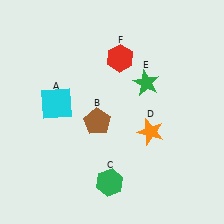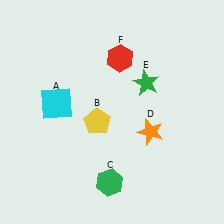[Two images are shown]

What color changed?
The pentagon (B) changed from brown in Image 1 to yellow in Image 2.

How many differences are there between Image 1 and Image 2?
There is 1 difference between the two images.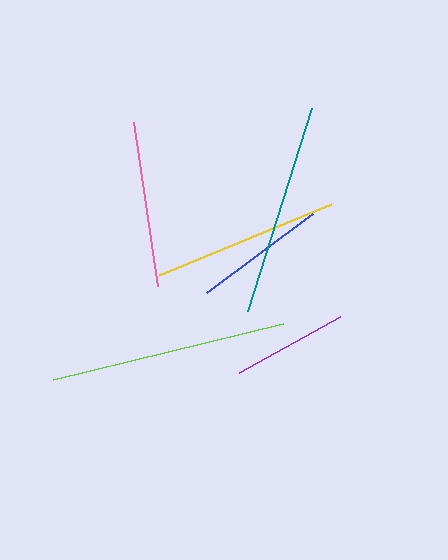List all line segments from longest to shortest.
From longest to shortest: lime, teal, yellow, pink, blue, purple.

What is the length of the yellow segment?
The yellow segment is approximately 186 pixels long.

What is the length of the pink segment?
The pink segment is approximately 166 pixels long.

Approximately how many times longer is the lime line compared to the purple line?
The lime line is approximately 2.0 times the length of the purple line.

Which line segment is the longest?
The lime line is the longest at approximately 236 pixels.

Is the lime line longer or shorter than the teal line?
The lime line is longer than the teal line.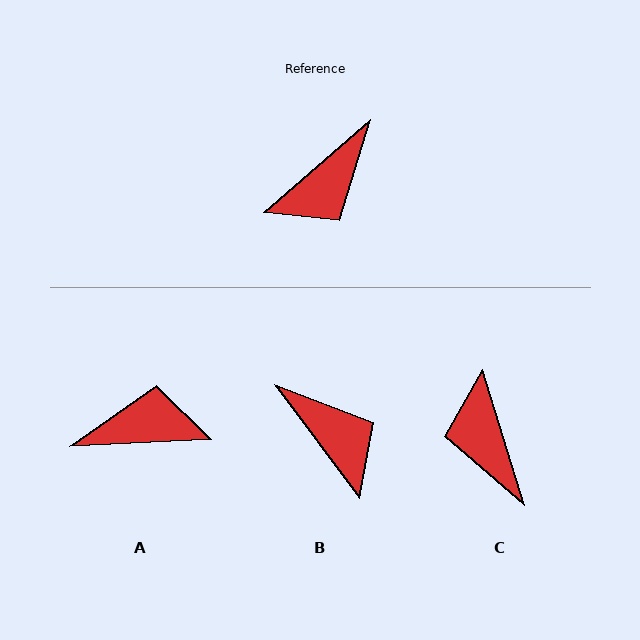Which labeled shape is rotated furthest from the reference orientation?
A, about 142 degrees away.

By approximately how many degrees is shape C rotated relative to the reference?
Approximately 114 degrees clockwise.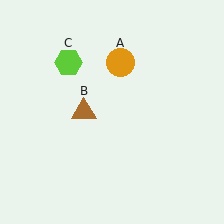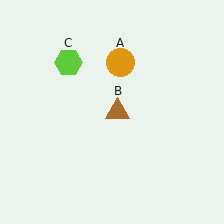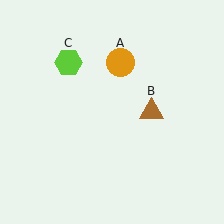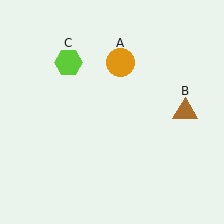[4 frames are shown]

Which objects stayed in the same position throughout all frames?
Orange circle (object A) and lime hexagon (object C) remained stationary.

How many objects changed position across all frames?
1 object changed position: brown triangle (object B).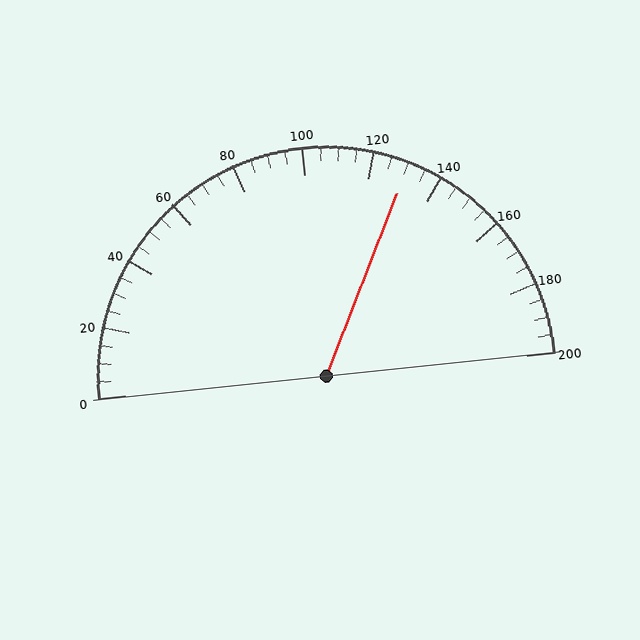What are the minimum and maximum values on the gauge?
The gauge ranges from 0 to 200.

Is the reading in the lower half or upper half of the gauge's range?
The reading is in the upper half of the range (0 to 200).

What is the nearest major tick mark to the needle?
The nearest major tick mark is 120.